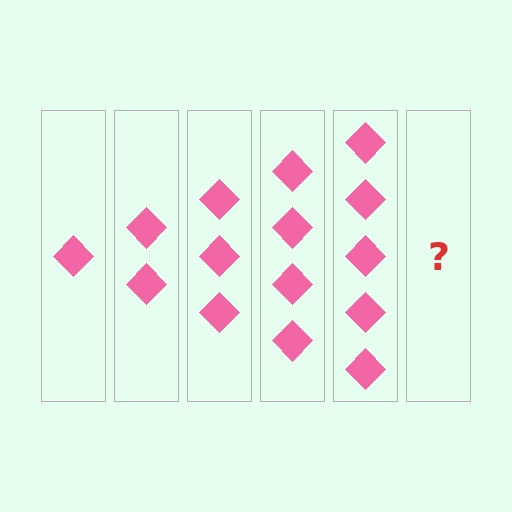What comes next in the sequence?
The next element should be 6 diamonds.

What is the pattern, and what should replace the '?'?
The pattern is that each step adds one more diamond. The '?' should be 6 diamonds.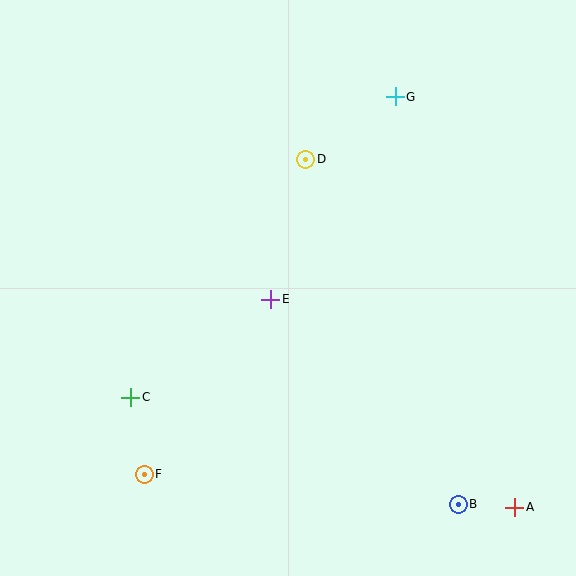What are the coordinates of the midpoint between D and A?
The midpoint between D and A is at (410, 333).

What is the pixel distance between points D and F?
The distance between D and F is 354 pixels.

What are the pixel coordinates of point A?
Point A is at (515, 507).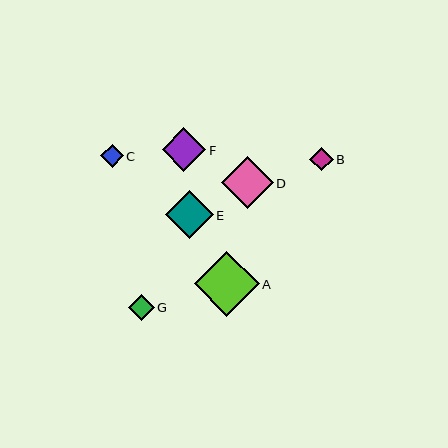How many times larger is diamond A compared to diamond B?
Diamond A is approximately 2.8 times the size of diamond B.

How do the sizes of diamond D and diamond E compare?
Diamond D and diamond E are approximately the same size.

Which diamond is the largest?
Diamond A is the largest with a size of approximately 65 pixels.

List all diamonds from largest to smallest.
From largest to smallest: A, D, E, F, G, B, C.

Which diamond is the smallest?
Diamond C is the smallest with a size of approximately 22 pixels.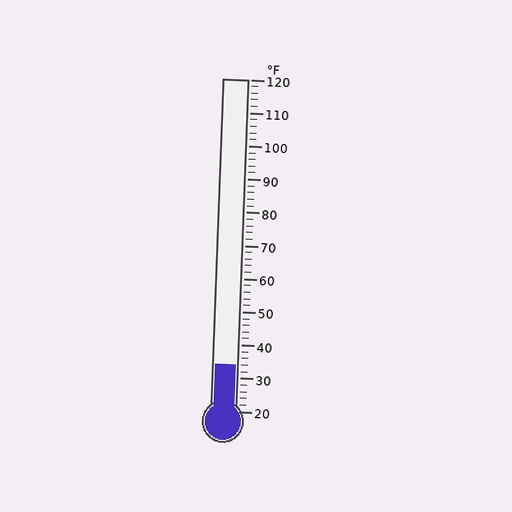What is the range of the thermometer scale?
The thermometer scale ranges from 20°F to 120°F.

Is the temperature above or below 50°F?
The temperature is below 50°F.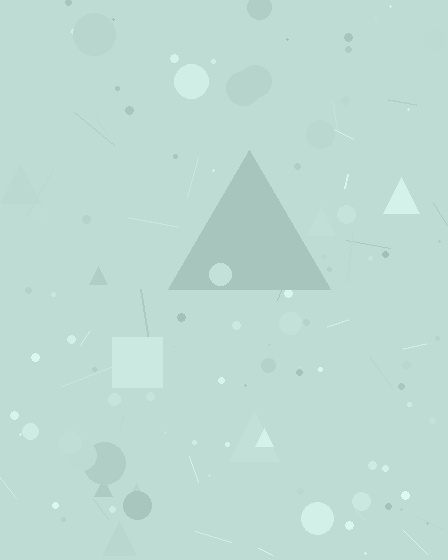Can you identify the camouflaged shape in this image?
The camouflaged shape is a triangle.